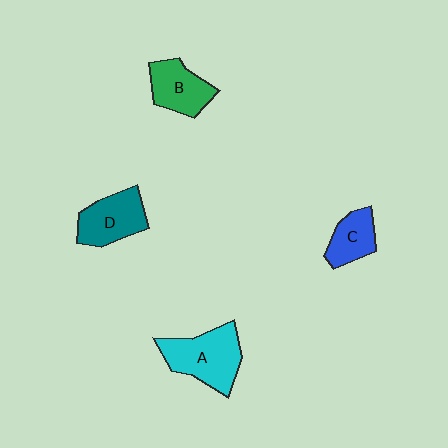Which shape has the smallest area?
Shape C (blue).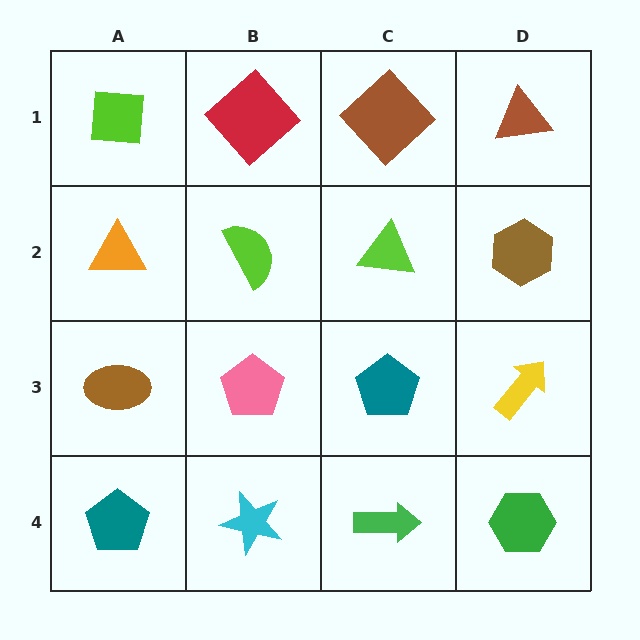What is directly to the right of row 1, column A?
A red diamond.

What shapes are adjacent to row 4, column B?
A pink pentagon (row 3, column B), a teal pentagon (row 4, column A), a green arrow (row 4, column C).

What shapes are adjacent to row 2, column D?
A brown triangle (row 1, column D), a yellow arrow (row 3, column D), a lime triangle (row 2, column C).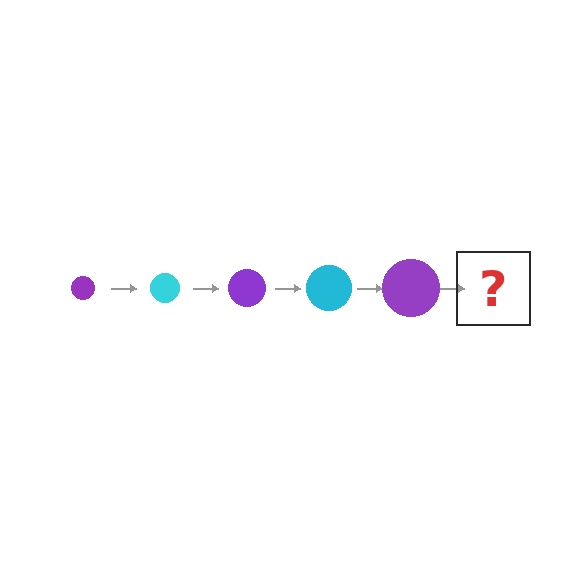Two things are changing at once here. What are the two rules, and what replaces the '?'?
The two rules are that the circle grows larger each step and the color cycles through purple and cyan. The '?' should be a cyan circle, larger than the previous one.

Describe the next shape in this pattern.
It should be a cyan circle, larger than the previous one.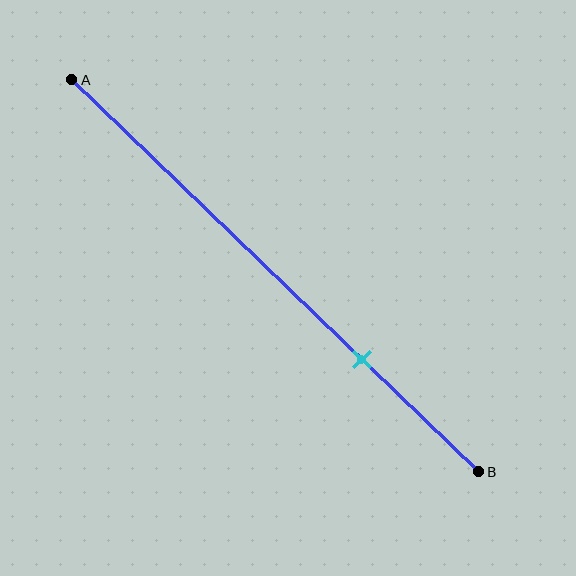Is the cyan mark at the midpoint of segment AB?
No, the mark is at about 70% from A, not at the 50% midpoint.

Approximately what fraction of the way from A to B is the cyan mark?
The cyan mark is approximately 70% of the way from A to B.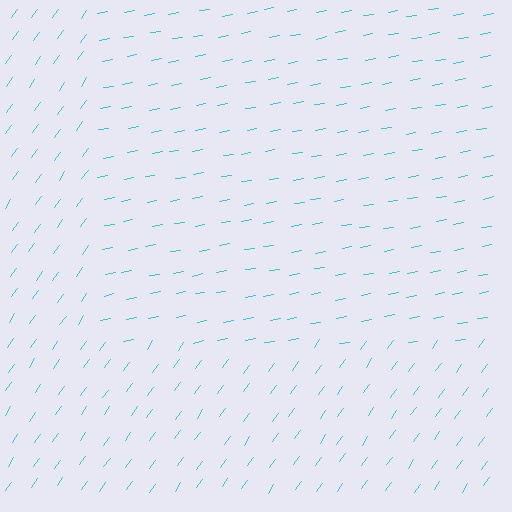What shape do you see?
I see a rectangle.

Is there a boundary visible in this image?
Yes, there is a texture boundary formed by a change in line orientation.